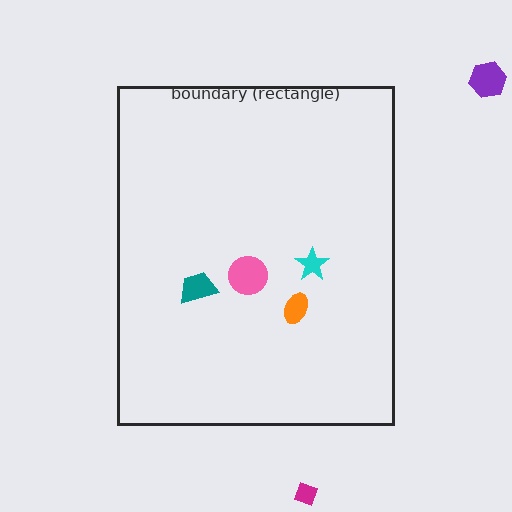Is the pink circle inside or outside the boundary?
Inside.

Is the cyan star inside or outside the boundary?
Inside.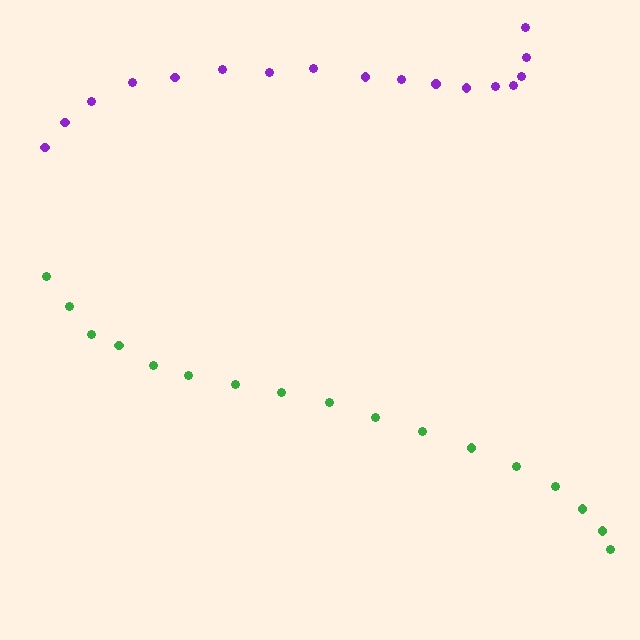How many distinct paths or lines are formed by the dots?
There are 2 distinct paths.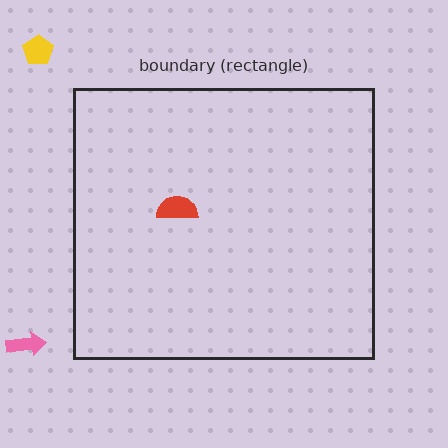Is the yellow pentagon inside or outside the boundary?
Outside.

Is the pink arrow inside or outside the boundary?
Outside.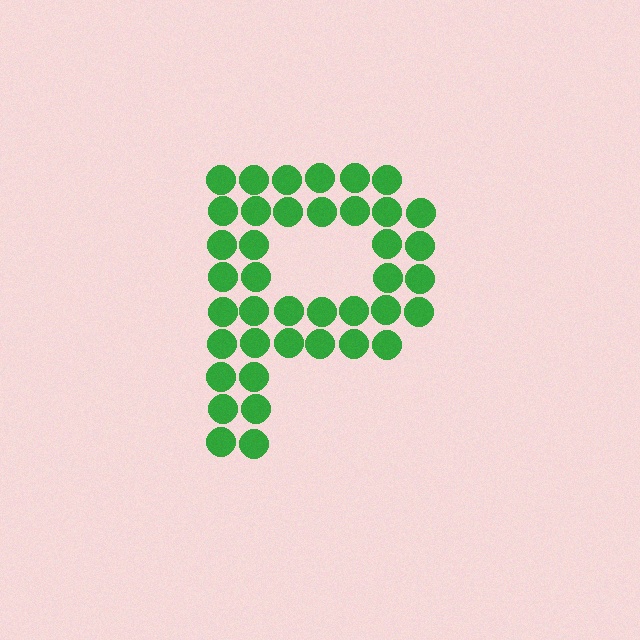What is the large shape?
The large shape is the letter P.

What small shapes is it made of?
It is made of small circles.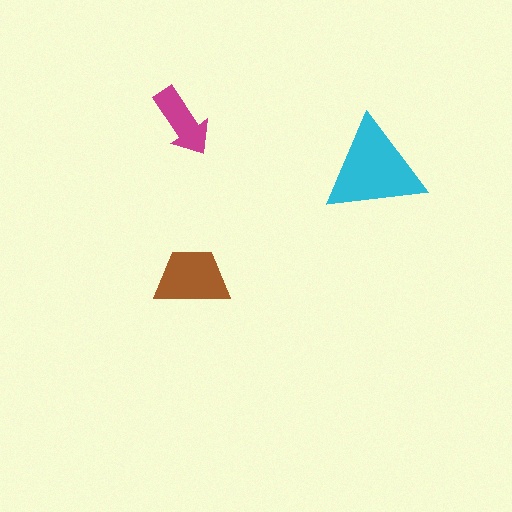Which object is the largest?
The cyan triangle.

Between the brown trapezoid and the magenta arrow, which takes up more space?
The brown trapezoid.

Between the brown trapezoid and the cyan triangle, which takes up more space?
The cyan triangle.